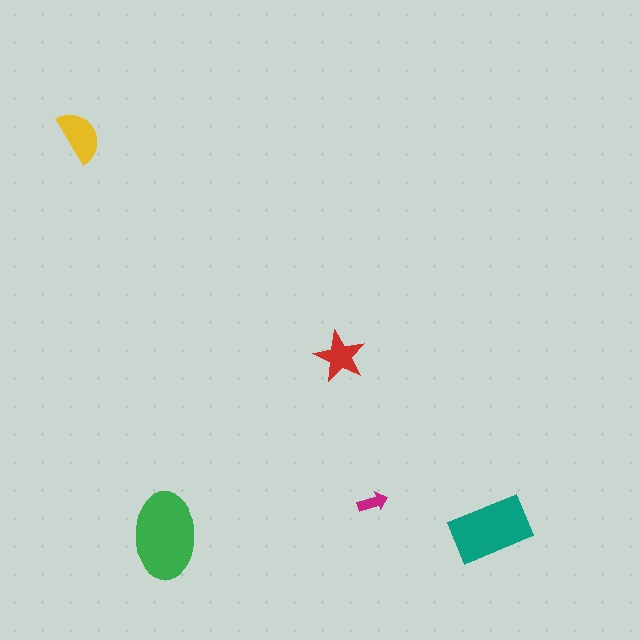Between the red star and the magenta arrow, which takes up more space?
The red star.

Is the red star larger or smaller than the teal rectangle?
Smaller.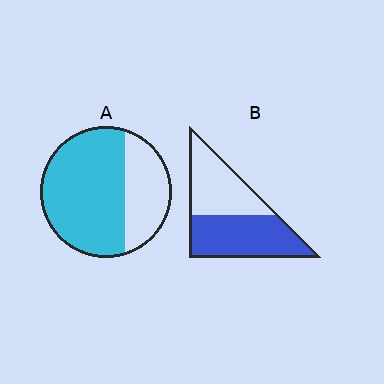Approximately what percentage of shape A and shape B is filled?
A is approximately 70% and B is approximately 55%.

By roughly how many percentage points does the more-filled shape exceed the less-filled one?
By roughly 15 percentage points (A over B).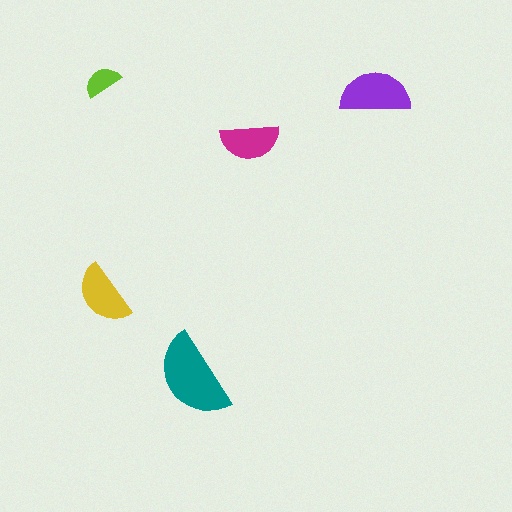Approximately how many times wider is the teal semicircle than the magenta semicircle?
About 1.5 times wider.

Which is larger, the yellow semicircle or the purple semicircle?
The purple one.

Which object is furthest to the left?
The lime semicircle is leftmost.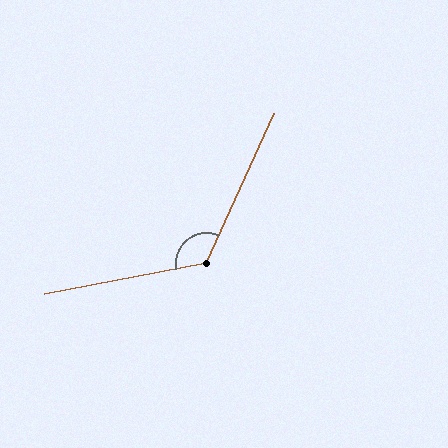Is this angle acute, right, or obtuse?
It is obtuse.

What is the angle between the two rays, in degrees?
Approximately 125 degrees.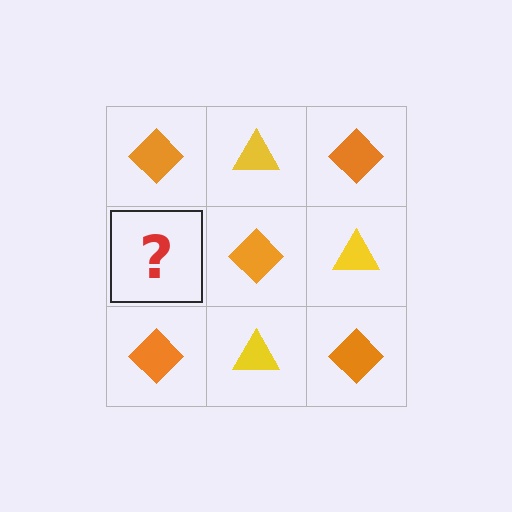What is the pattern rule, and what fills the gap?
The rule is that it alternates orange diamond and yellow triangle in a checkerboard pattern. The gap should be filled with a yellow triangle.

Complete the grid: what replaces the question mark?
The question mark should be replaced with a yellow triangle.